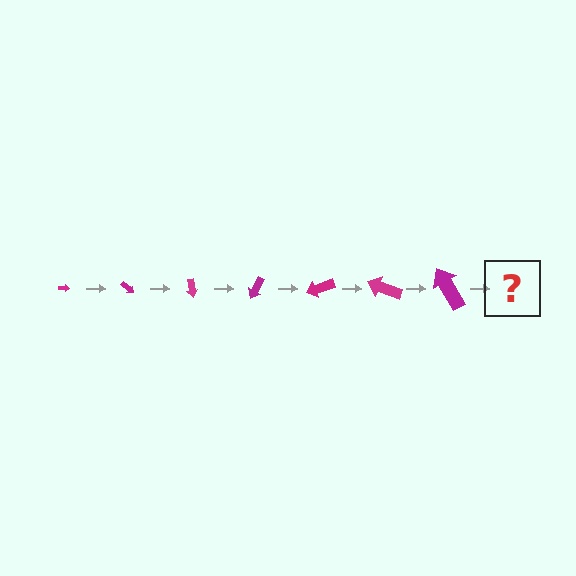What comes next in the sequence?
The next element should be an arrow, larger than the previous one and rotated 280 degrees from the start.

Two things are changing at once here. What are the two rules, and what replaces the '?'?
The two rules are that the arrow grows larger each step and it rotates 40 degrees each step. The '?' should be an arrow, larger than the previous one and rotated 280 degrees from the start.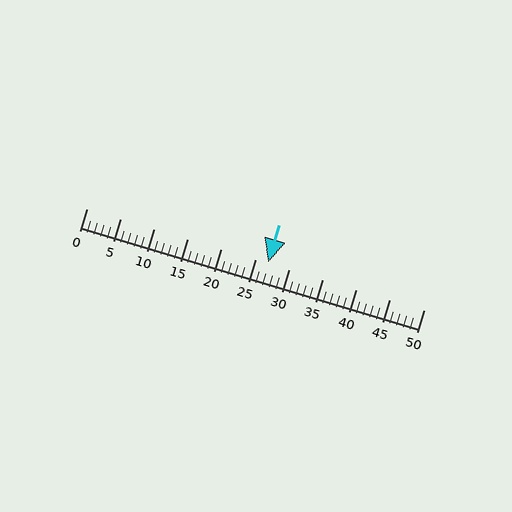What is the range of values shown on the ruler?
The ruler shows values from 0 to 50.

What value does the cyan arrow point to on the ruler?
The cyan arrow points to approximately 27.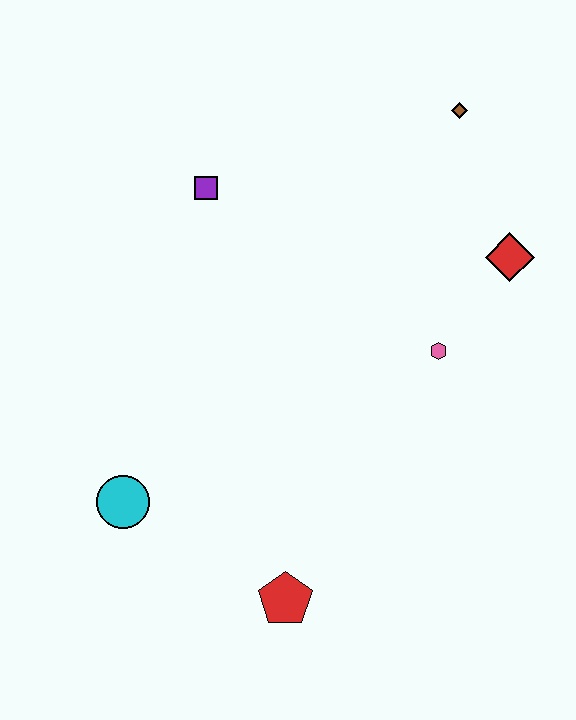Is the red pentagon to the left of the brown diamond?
Yes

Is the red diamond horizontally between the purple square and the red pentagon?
No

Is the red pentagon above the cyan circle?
No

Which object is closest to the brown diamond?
The red diamond is closest to the brown diamond.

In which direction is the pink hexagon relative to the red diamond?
The pink hexagon is below the red diamond.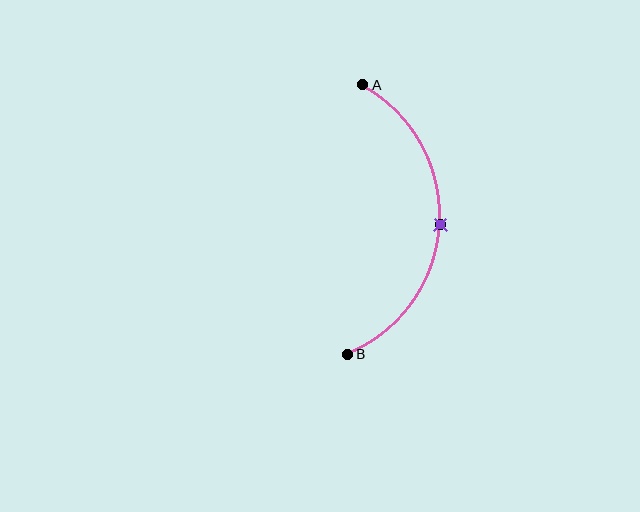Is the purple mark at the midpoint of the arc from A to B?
Yes. The purple mark lies on the arc at equal arc-length from both A and B — it is the arc midpoint.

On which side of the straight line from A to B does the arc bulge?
The arc bulges to the right of the straight line connecting A and B.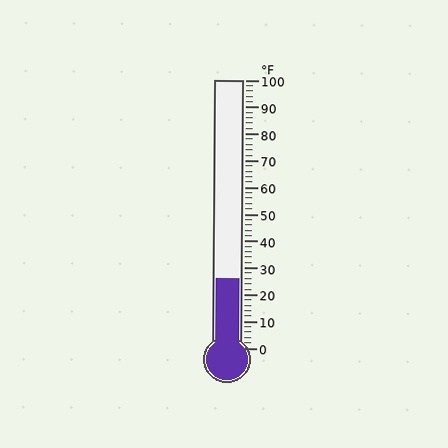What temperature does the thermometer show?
The thermometer shows approximately 26°F.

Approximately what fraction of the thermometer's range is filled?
The thermometer is filled to approximately 25% of its range.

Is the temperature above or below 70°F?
The temperature is below 70°F.